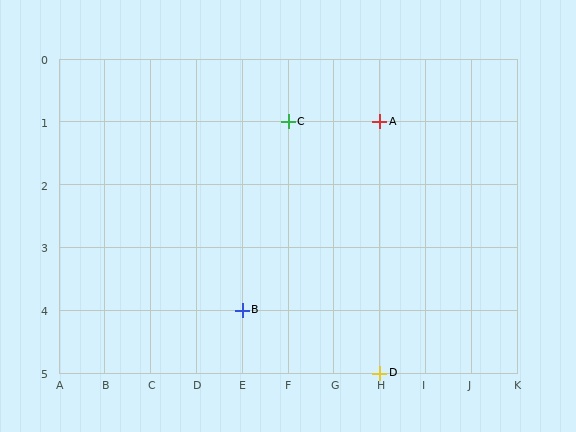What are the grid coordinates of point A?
Point A is at grid coordinates (H, 1).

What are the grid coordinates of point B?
Point B is at grid coordinates (E, 4).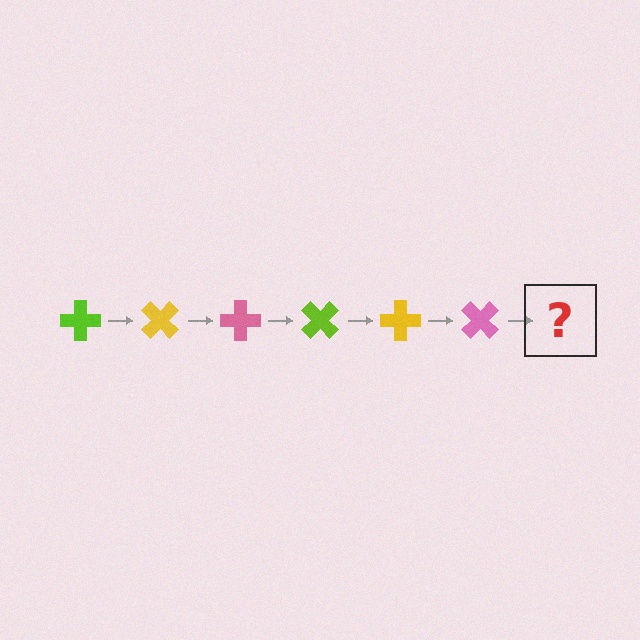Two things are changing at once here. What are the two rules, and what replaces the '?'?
The two rules are that it rotates 45 degrees each step and the color cycles through lime, yellow, and pink. The '?' should be a lime cross, rotated 270 degrees from the start.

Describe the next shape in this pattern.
It should be a lime cross, rotated 270 degrees from the start.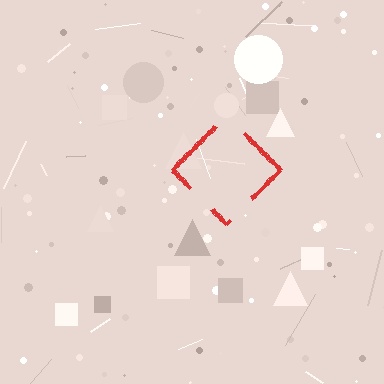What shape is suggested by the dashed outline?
The dashed outline suggests a diamond.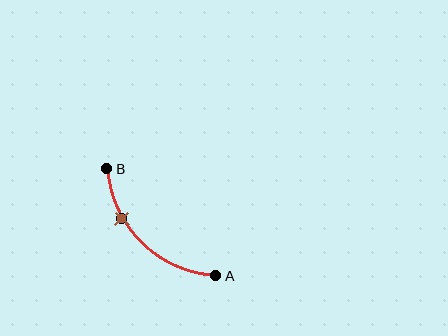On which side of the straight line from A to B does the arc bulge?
The arc bulges below and to the left of the straight line connecting A and B.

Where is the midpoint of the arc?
The arc midpoint is the point on the curve farthest from the straight line joining A and B. It sits below and to the left of that line.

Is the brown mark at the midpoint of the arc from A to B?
No. The brown mark lies on the arc but is closer to endpoint B. The arc midpoint would be at the point on the curve equidistant along the arc from both A and B.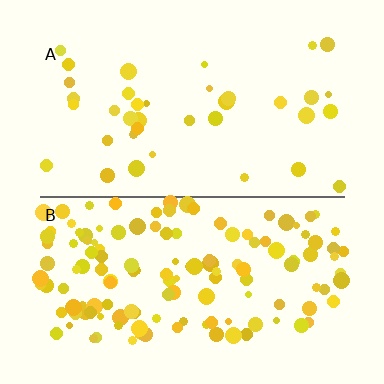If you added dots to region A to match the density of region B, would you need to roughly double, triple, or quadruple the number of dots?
Approximately quadruple.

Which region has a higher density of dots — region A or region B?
B (the bottom).